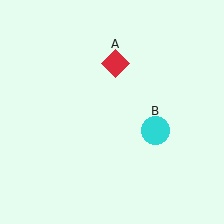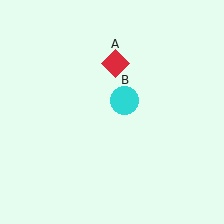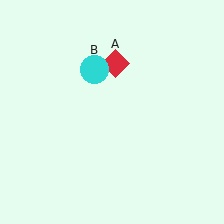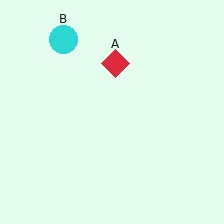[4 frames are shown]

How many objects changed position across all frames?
1 object changed position: cyan circle (object B).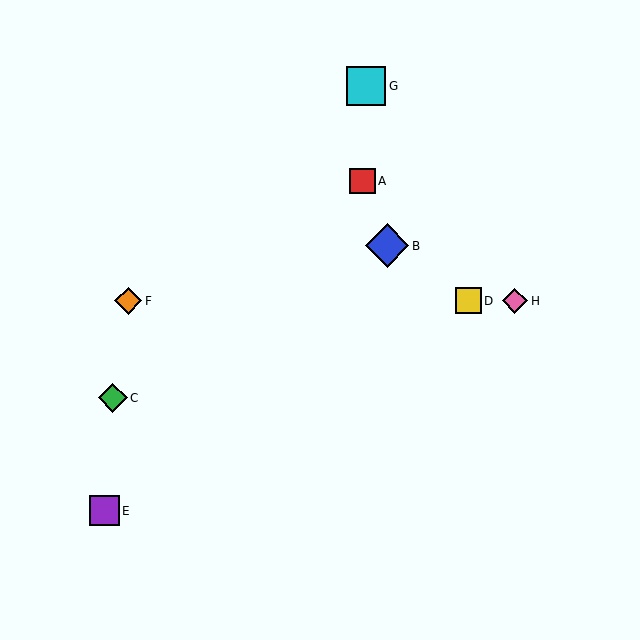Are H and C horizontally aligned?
No, H is at y≈301 and C is at y≈398.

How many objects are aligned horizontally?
3 objects (D, F, H) are aligned horizontally.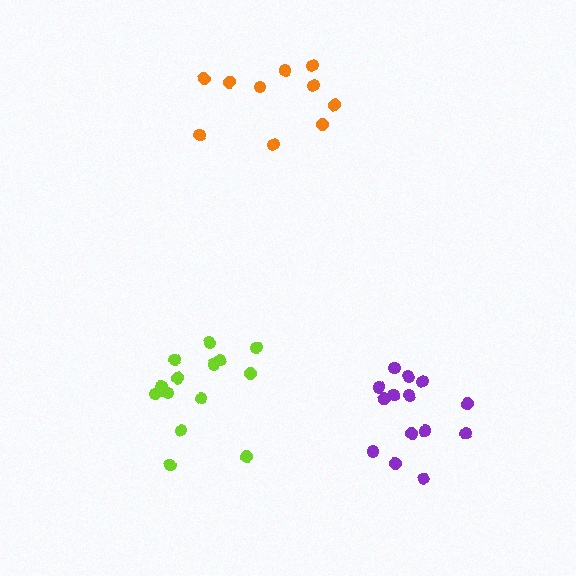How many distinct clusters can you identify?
There are 3 distinct clusters.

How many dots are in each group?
Group 1: 14 dots, Group 2: 10 dots, Group 3: 15 dots (39 total).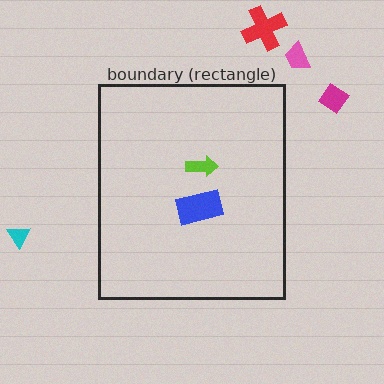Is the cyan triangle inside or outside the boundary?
Outside.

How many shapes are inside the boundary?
2 inside, 4 outside.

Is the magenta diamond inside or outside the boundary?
Outside.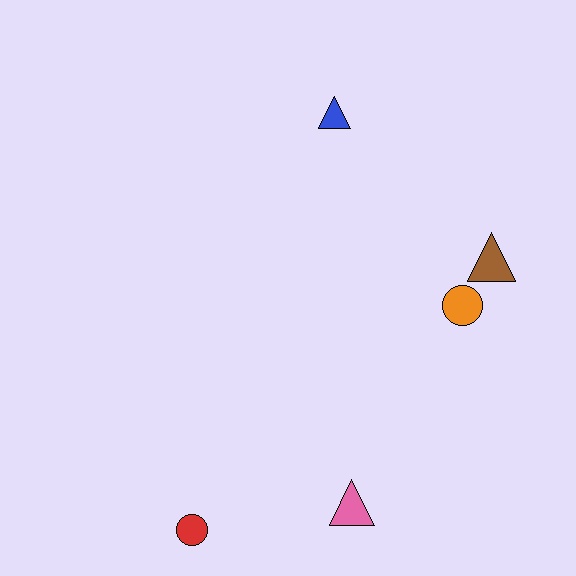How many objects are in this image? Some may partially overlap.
There are 5 objects.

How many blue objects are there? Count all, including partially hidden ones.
There is 1 blue object.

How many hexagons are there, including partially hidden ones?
There are no hexagons.